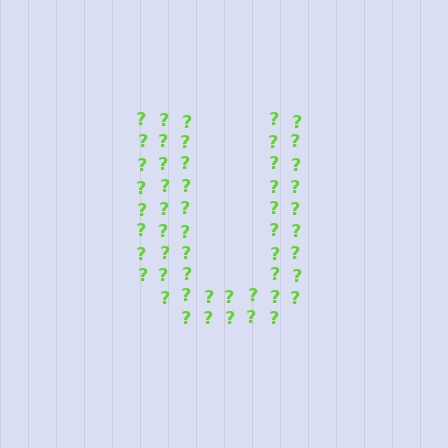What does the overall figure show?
The overall figure shows the letter U.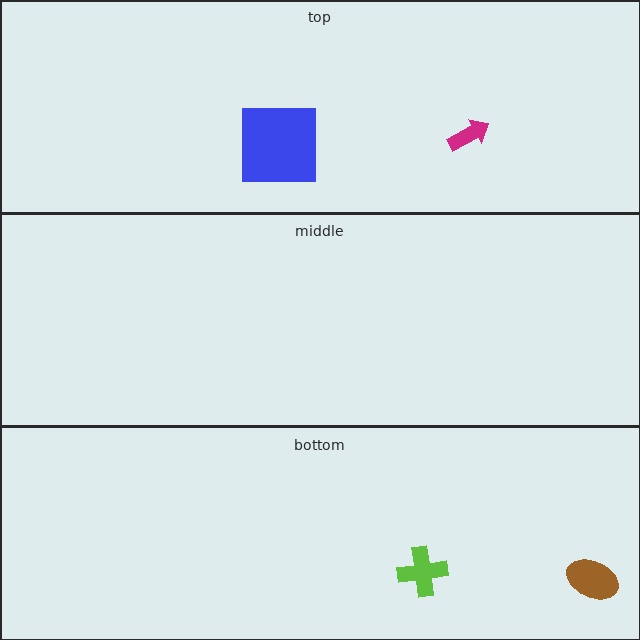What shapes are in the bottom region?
The brown ellipse, the lime cross.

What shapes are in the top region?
The magenta arrow, the blue square.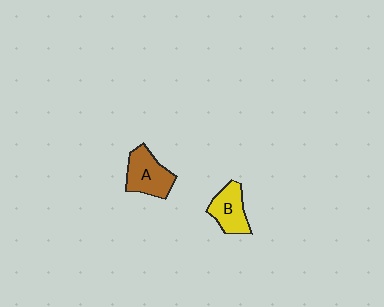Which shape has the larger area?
Shape A (brown).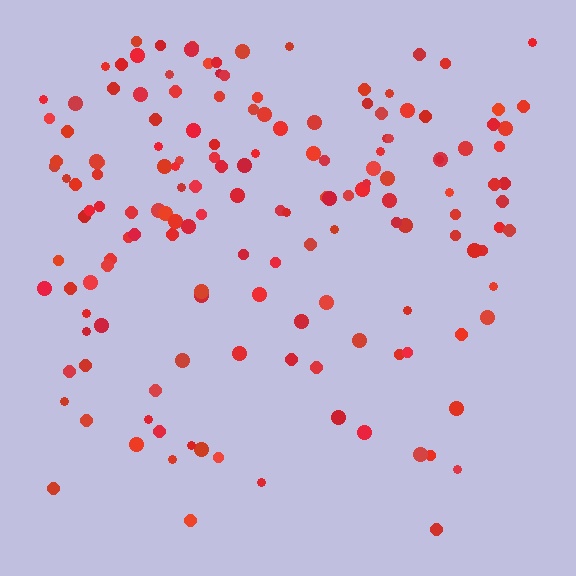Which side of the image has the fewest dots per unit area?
The bottom.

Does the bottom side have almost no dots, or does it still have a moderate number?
Still a moderate number, just noticeably fewer than the top.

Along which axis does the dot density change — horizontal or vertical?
Vertical.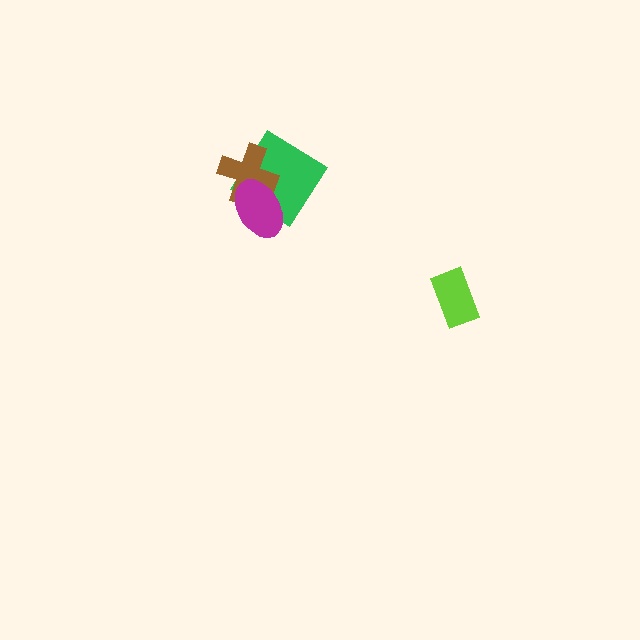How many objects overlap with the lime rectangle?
0 objects overlap with the lime rectangle.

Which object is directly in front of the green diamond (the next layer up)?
The brown cross is directly in front of the green diamond.